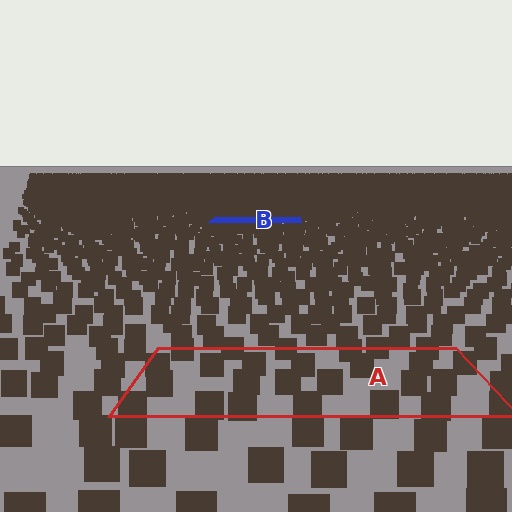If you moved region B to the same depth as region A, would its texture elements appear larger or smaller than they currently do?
They would appear larger. At a closer depth, the same texture elements are projected at a bigger on-screen size.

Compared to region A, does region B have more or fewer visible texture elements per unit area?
Region B has more texture elements per unit area — they are packed more densely because it is farther away.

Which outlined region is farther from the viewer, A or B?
Region B is farther from the viewer — the texture elements inside it appear smaller and more densely packed.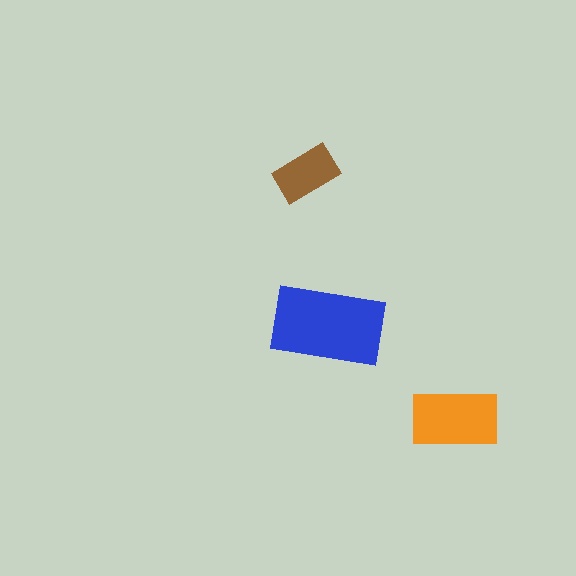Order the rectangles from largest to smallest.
the blue one, the orange one, the brown one.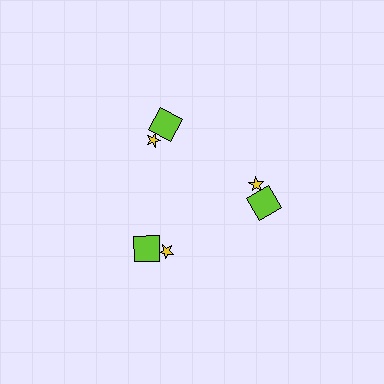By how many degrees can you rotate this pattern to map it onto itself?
The pattern maps onto itself every 120 degrees of rotation.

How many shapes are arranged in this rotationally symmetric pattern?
There are 6 shapes, arranged in 3 groups of 2.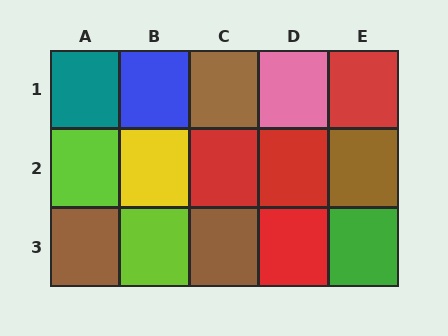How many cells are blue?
1 cell is blue.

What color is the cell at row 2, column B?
Yellow.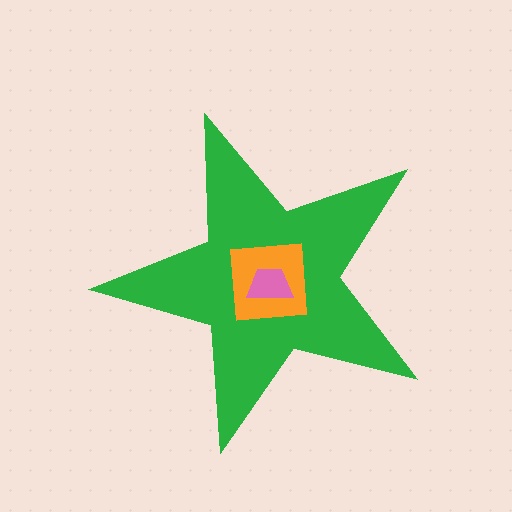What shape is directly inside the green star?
The orange square.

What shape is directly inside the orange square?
The pink trapezoid.